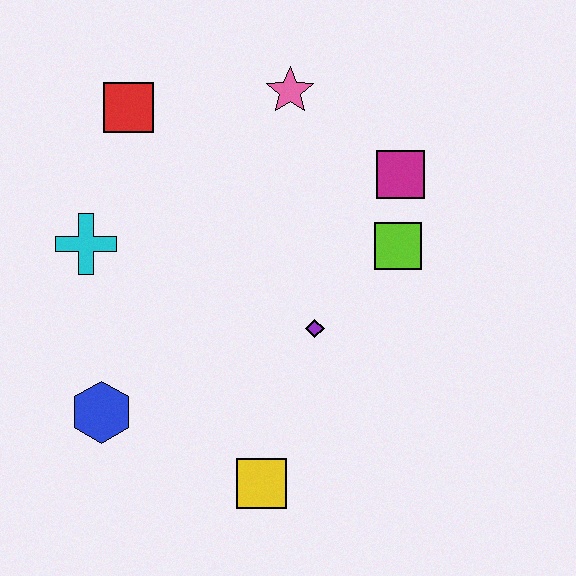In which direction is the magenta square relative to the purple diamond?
The magenta square is above the purple diamond.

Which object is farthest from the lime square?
The blue hexagon is farthest from the lime square.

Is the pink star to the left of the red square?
No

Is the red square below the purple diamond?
No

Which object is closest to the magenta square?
The lime square is closest to the magenta square.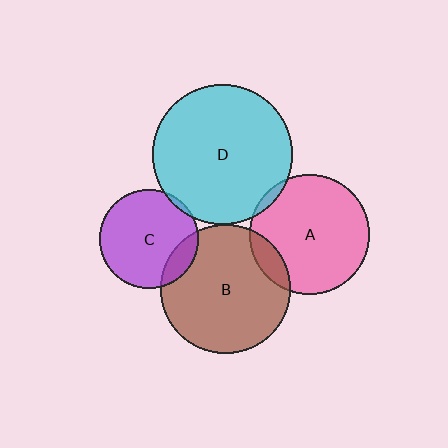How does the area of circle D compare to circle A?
Approximately 1.4 times.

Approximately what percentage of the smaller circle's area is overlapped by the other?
Approximately 15%.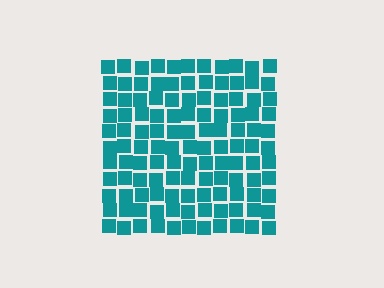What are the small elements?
The small elements are squares.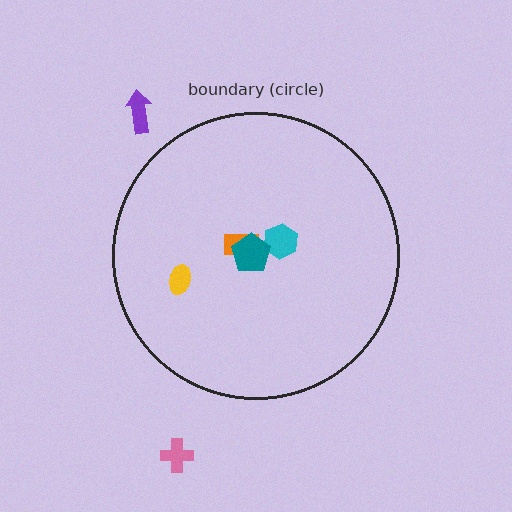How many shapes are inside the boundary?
4 inside, 2 outside.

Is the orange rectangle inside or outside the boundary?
Inside.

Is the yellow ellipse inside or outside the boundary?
Inside.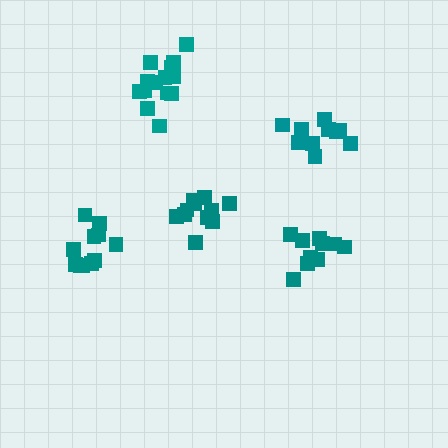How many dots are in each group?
Group 1: 10 dots, Group 2: 12 dots, Group 3: 10 dots, Group 4: 11 dots, Group 5: 14 dots (57 total).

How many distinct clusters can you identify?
There are 5 distinct clusters.